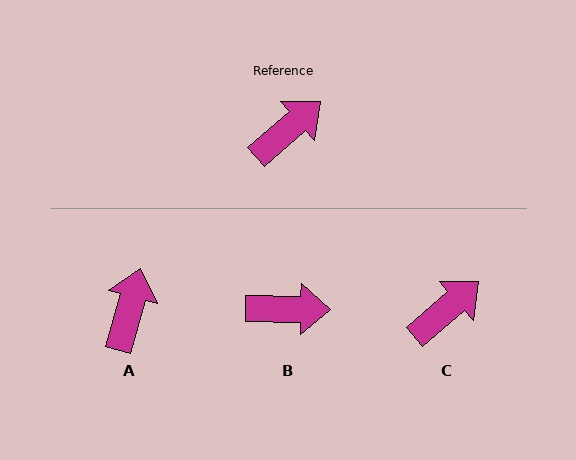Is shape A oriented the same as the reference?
No, it is off by about 34 degrees.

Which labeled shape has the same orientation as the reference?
C.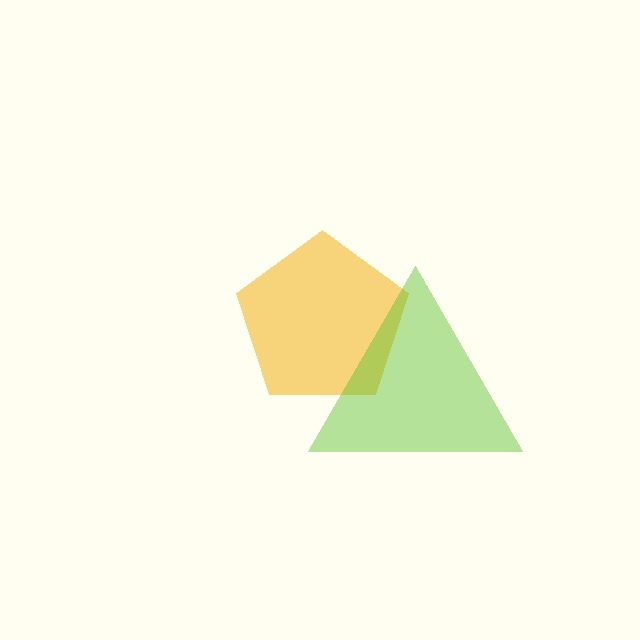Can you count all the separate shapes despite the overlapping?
Yes, there are 2 separate shapes.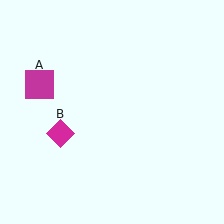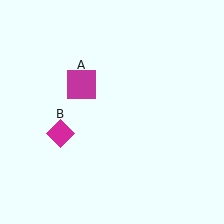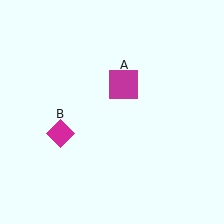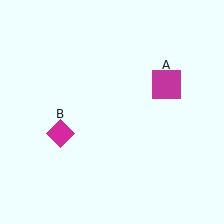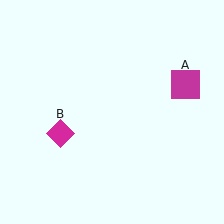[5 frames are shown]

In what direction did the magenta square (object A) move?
The magenta square (object A) moved right.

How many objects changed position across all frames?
1 object changed position: magenta square (object A).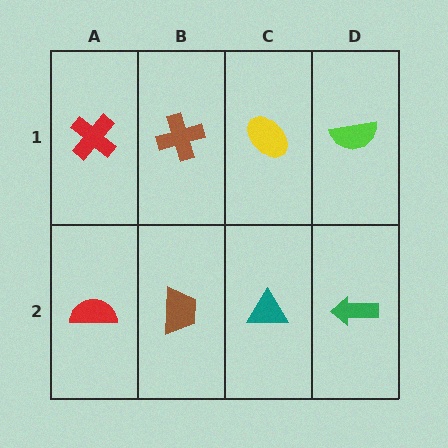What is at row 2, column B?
A brown trapezoid.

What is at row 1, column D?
A lime semicircle.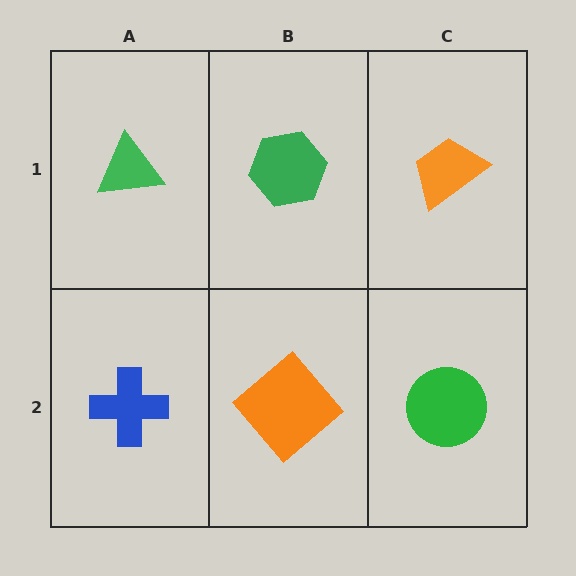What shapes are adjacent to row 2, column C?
An orange trapezoid (row 1, column C), an orange diamond (row 2, column B).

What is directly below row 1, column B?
An orange diamond.